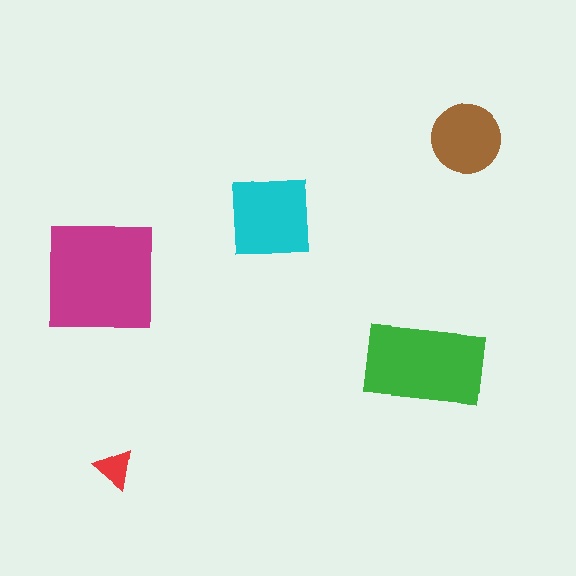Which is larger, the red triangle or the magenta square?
The magenta square.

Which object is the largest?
The magenta square.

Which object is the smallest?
The red triangle.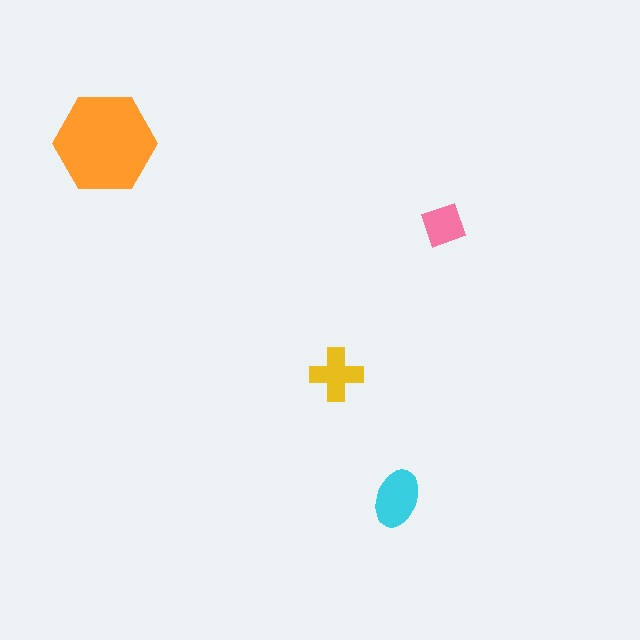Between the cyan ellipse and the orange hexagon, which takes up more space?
The orange hexagon.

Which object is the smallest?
The pink square.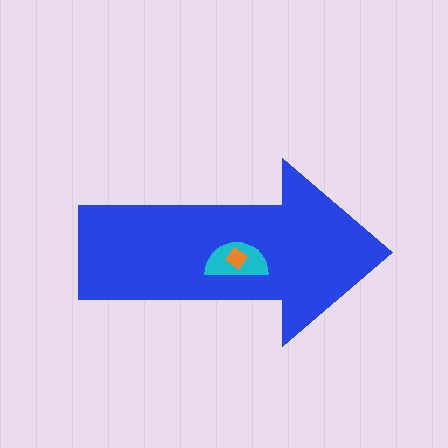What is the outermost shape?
The blue arrow.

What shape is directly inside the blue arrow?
The cyan semicircle.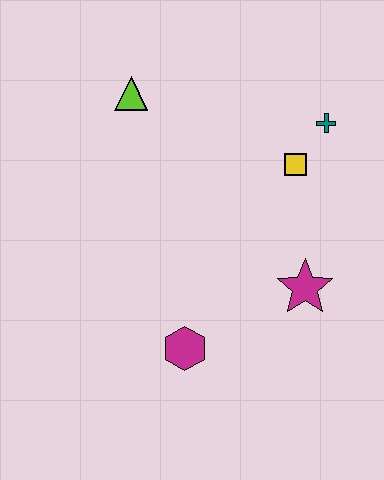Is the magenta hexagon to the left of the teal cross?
Yes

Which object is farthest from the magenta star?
The lime triangle is farthest from the magenta star.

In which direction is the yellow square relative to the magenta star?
The yellow square is above the magenta star.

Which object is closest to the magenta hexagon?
The magenta star is closest to the magenta hexagon.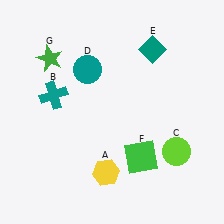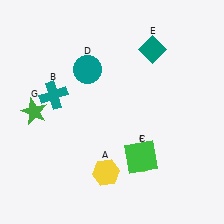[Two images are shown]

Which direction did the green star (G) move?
The green star (G) moved down.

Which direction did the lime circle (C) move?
The lime circle (C) moved left.